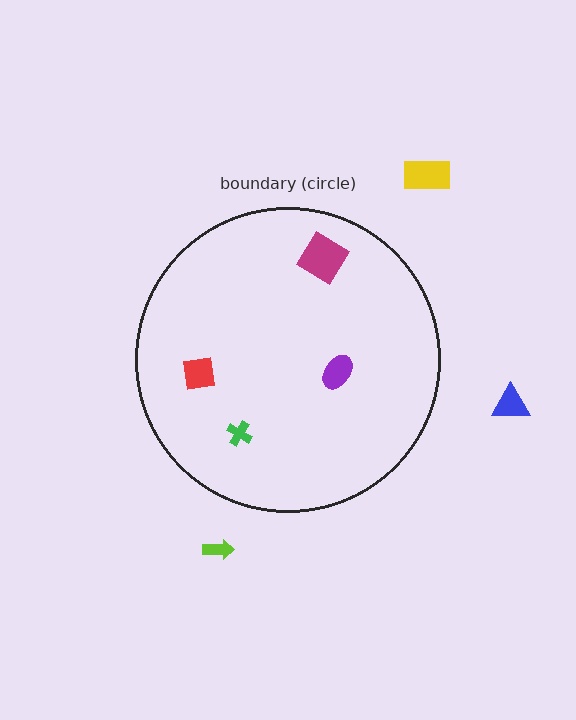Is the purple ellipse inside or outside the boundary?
Inside.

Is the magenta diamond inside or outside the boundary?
Inside.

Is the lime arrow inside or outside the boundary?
Outside.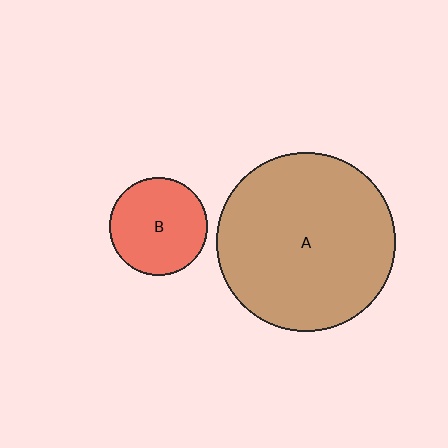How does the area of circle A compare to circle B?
Approximately 3.3 times.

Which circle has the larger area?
Circle A (brown).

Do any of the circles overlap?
No, none of the circles overlap.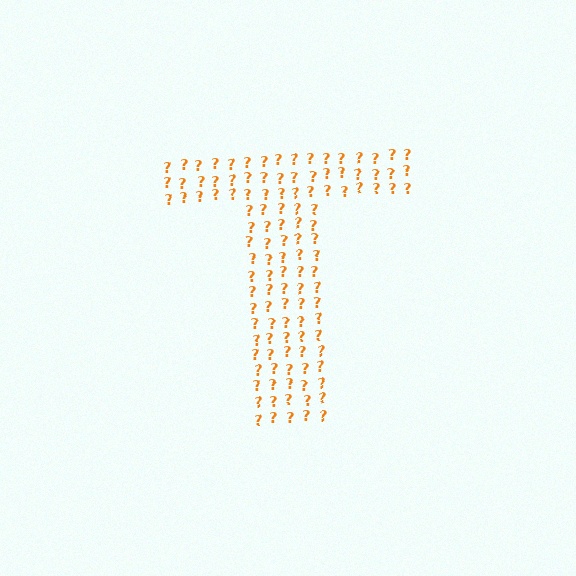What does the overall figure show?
The overall figure shows the letter T.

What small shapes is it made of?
It is made of small question marks.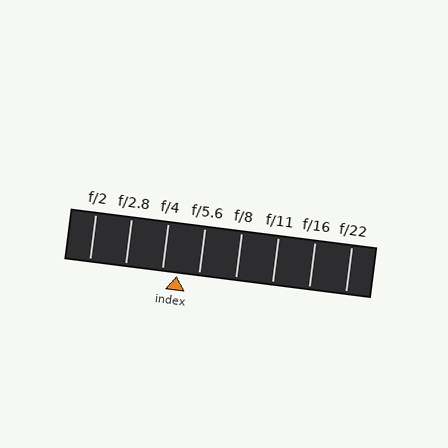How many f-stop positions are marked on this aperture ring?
There are 8 f-stop positions marked.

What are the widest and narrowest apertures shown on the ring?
The widest aperture shown is f/2 and the narrowest is f/22.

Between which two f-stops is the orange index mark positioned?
The index mark is between f/4 and f/5.6.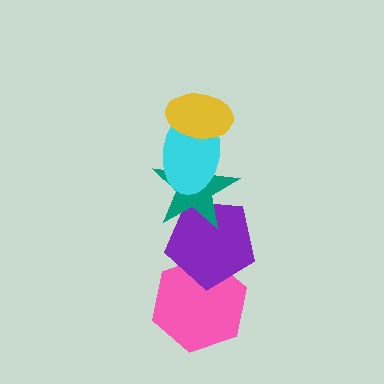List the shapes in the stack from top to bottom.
From top to bottom: the yellow ellipse, the cyan ellipse, the teal star, the purple pentagon, the pink hexagon.